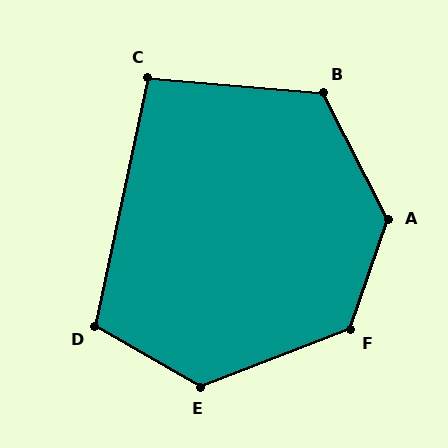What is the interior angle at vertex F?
Approximately 130 degrees (obtuse).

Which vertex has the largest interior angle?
A, at approximately 134 degrees.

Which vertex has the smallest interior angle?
C, at approximately 97 degrees.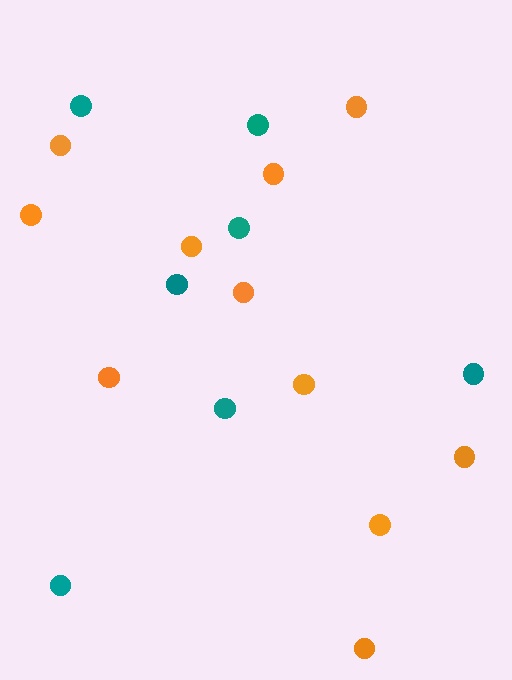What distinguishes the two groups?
There are 2 groups: one group of orange circles (11) and one group of teal circles (7).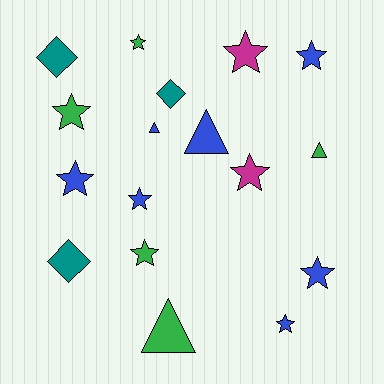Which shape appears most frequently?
Star, with 10 objects.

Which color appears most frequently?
Blue, with 7 objects.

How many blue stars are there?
There are 5 blue stars.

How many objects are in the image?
There are 17 objects.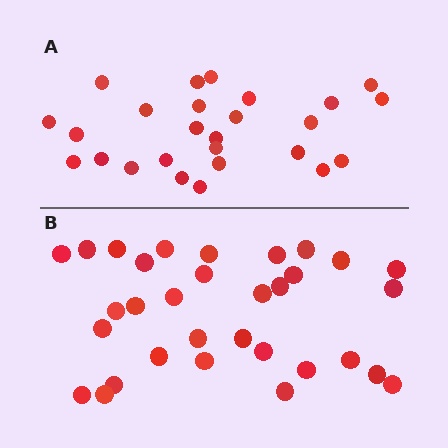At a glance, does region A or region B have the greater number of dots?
Region B (the bottom region) has more dots.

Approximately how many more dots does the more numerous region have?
Region B has about 6 more dots than region A.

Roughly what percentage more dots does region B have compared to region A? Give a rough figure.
About 25% more.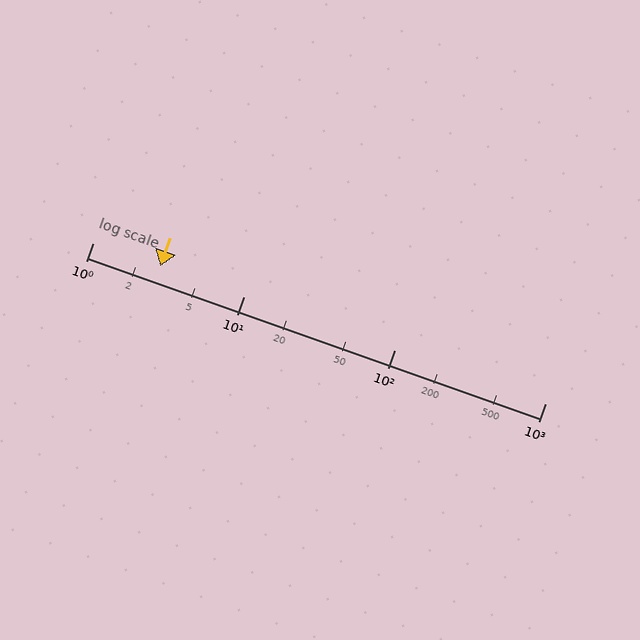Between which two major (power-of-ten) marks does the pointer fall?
The pointer is between 1 and 10.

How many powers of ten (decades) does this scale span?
The scale spans 3 decades, from 1 to 1000.